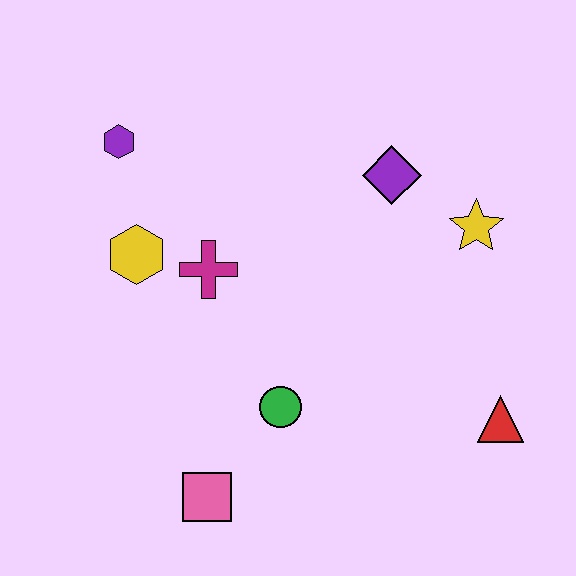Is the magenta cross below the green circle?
No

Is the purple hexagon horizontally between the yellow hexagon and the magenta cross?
No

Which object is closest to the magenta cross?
The yellow hexagon is closest to the magenta cross.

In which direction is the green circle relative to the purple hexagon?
The green circle is below the purple hexagon.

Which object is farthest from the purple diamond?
The pink square is farthest from the purple diamond.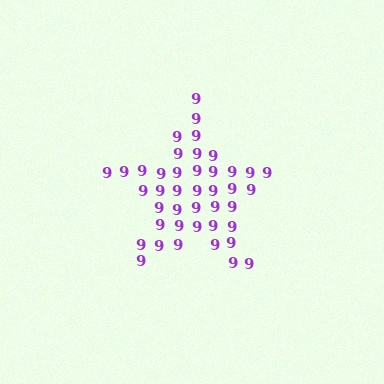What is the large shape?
The large shape is a star.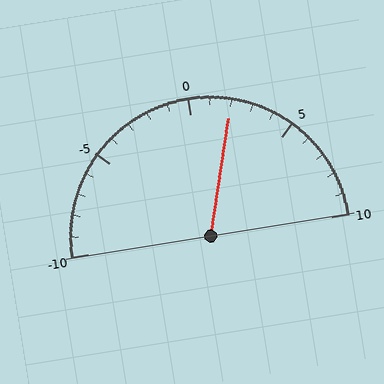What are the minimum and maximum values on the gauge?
The gauge ranges from -10 to 10.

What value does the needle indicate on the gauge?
The needle indicates approximately 2.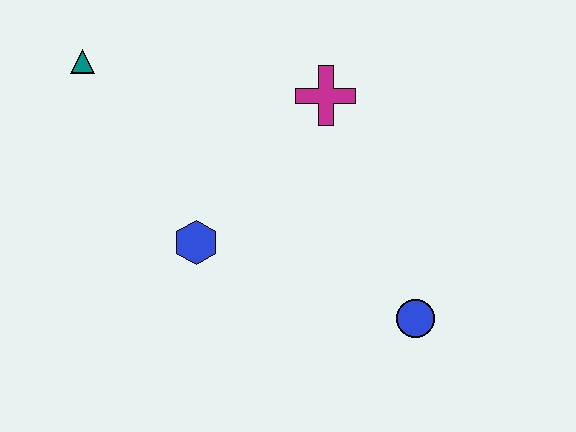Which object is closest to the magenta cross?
The blue hexagon is closest to the magenta cross.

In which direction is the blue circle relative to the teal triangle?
The blue circle is to the right of the teal triangle.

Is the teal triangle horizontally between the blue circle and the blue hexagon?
No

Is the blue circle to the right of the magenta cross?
Yes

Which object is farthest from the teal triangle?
The blue circle is farthest from the teal triangle.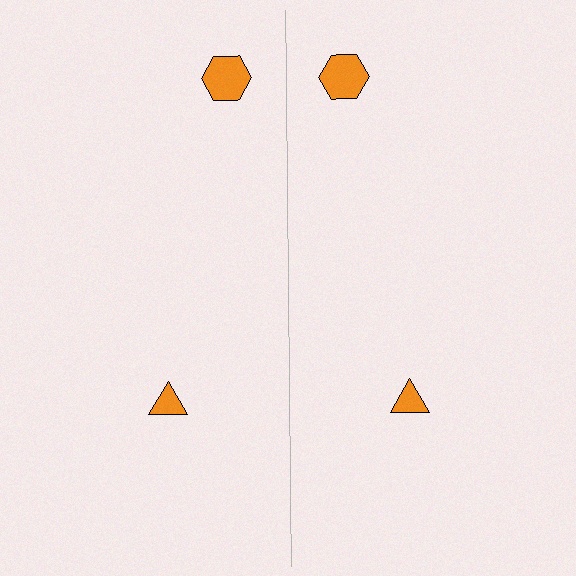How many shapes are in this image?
There are 4 shapes in this image.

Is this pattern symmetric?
Yes, this pattern has bilateral (reflection) symmetry.